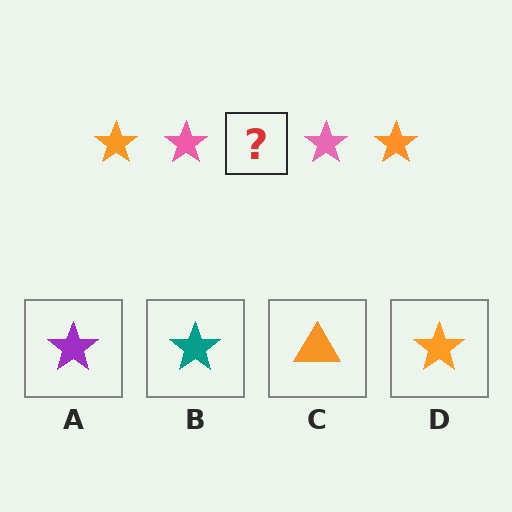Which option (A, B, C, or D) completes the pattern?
D.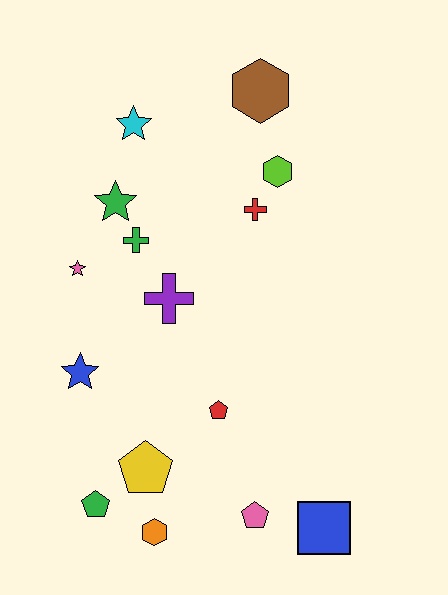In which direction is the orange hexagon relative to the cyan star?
The orange hexagon is below the cyan star.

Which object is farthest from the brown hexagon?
The orange hexagon is farthest from the brown hexagon.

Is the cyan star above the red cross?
Yes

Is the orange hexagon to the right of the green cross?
Yes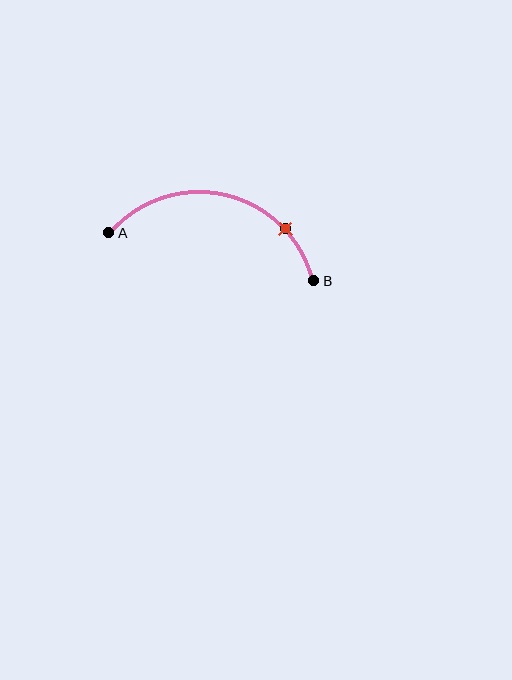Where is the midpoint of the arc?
The arc midpoint is the point on the curve farthest from the straight line joining A and B. It sits above that line.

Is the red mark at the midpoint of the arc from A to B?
No. The red mark lies on the arc but is closer to endpoint B. The arc midpoint would be at the point on the curve equidistant along the arc from both A and B.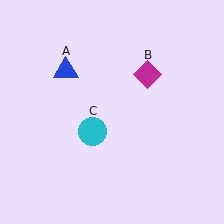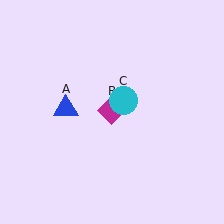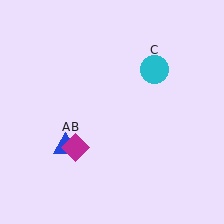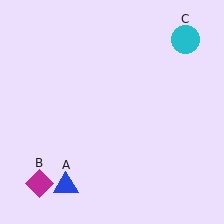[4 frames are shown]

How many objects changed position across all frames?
3 objects changed position: blue triangle (object A), magenta diamond (object B), cyan circle (object C).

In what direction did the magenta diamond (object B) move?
The magenta diamond (object B) moved down and to the left.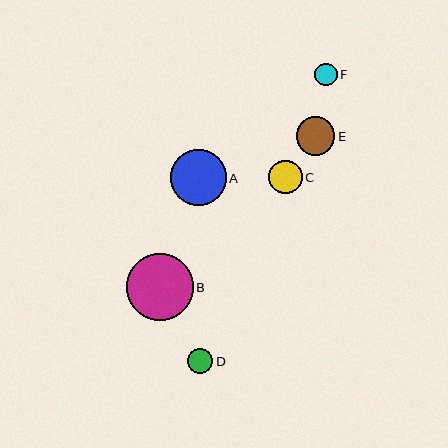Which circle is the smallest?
Circle F is the smallest with a size of approximately 22 pixels.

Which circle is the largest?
Circle B is the largest with a size of approximately 67 pixels.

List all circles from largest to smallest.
From largest to smallest: B, A, E, C, D, F.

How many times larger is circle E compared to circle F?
Circle E is approximately 1.7 times the size of circle F.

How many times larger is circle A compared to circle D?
Circle A is approximately 2.2 times the size of circle D.